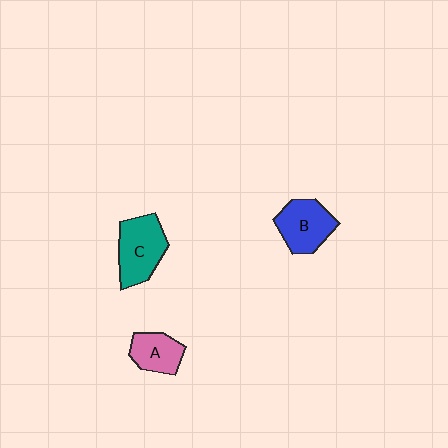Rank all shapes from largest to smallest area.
From largest to smallest: C (teal), B (blue), A (pink).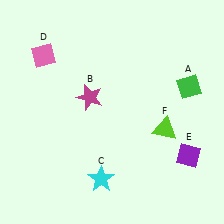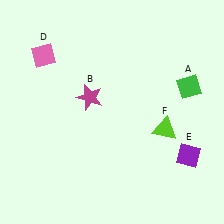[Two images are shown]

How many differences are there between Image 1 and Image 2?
There is 1 difference between the two images.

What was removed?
The cyan star (C) was removed in Image 2.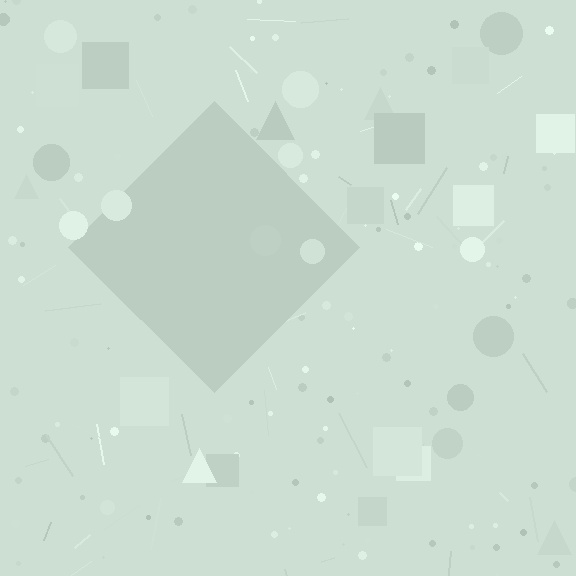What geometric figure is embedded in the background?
A diamond is embedded in the background.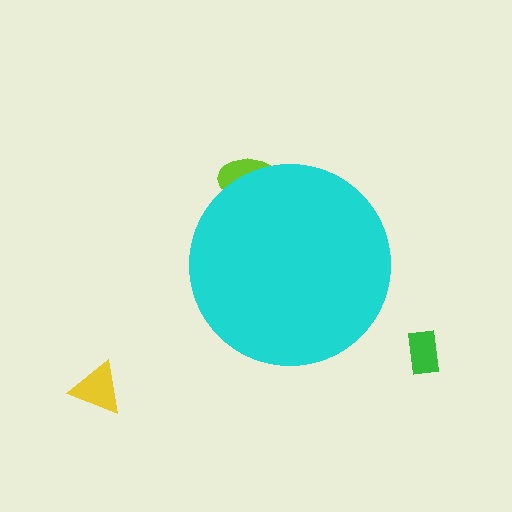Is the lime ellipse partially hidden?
Yes, the lime ellipse is partially hidden behind the cyan circle.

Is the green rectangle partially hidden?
No, the green rectangle is fully visible.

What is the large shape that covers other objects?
A cyan circle.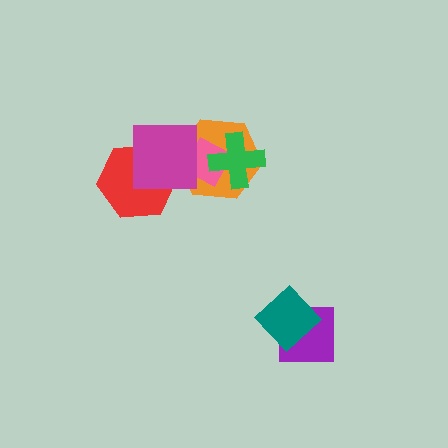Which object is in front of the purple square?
The teal diamond is in front of the purple square.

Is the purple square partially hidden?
Yes, it is partially covered by another shape.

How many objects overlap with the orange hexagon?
3 objects overlap with the orange hexagon.